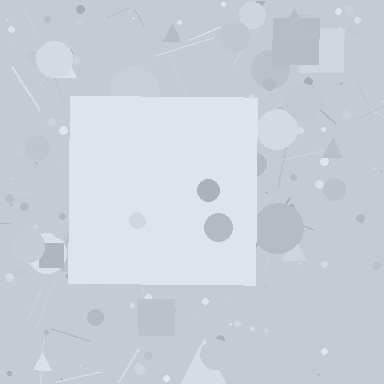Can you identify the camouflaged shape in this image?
The camouflaged shape is a square.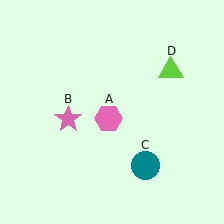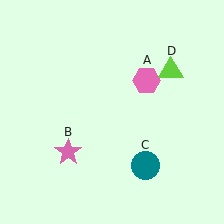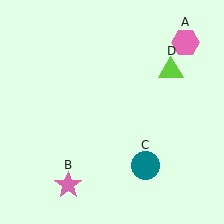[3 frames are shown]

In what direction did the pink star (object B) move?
The pink star (object B) moved down.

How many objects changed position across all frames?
2 objects changed position: pink hexagon (object A), pink star (object B).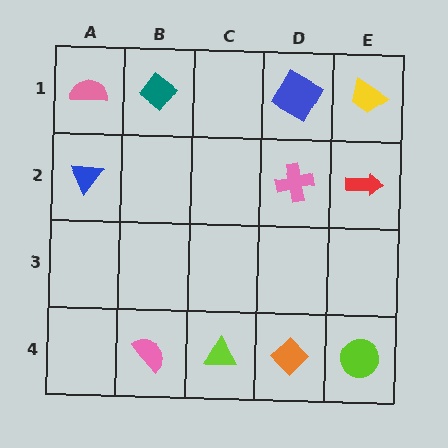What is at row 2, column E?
A red arrow.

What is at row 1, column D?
A blue diamond.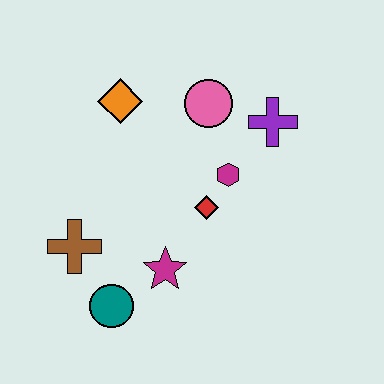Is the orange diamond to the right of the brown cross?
Yes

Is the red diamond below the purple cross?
Yes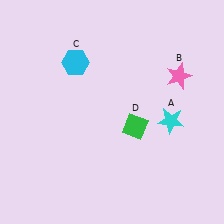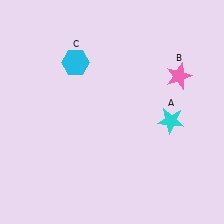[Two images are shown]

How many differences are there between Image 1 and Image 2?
There is 1 difference between the two images.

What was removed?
The green diamond (D) was removed in Image 2.